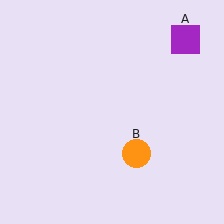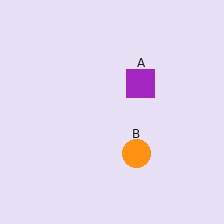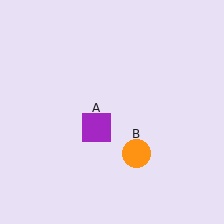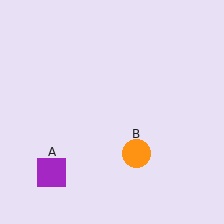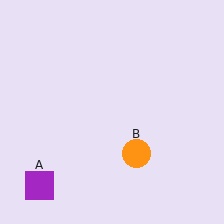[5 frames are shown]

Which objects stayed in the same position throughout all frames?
Orange circle (object B) remained stationary.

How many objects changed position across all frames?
1 object changed position: purple square (object A).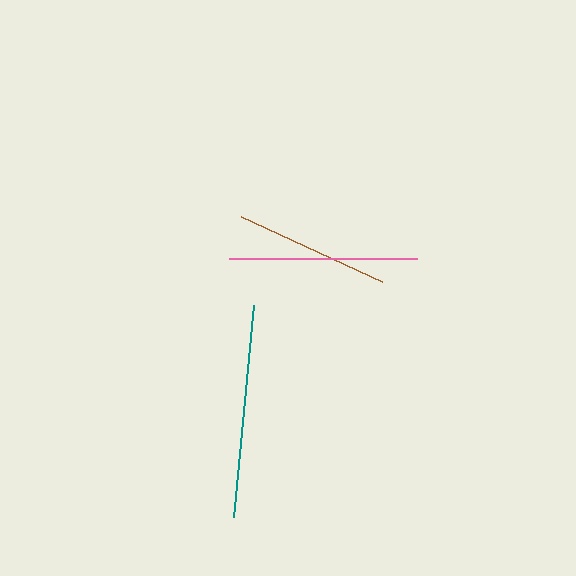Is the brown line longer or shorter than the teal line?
The teal line is longer than the brown line.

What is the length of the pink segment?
The pink segment is approximately 187 pixels long.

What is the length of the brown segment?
The brown segment is approximately 156 pixels long.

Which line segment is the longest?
The teal line is the longest at approximately 213 pixels.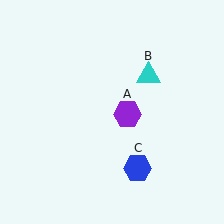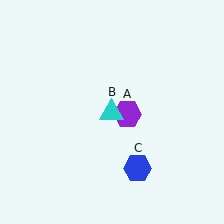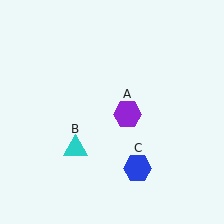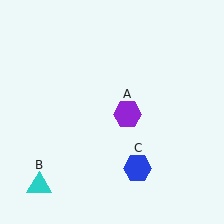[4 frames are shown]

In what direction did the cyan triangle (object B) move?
The cyan triangle (object B) moved down and to the left.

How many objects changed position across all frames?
1 object changed position: cyan triangle (object B).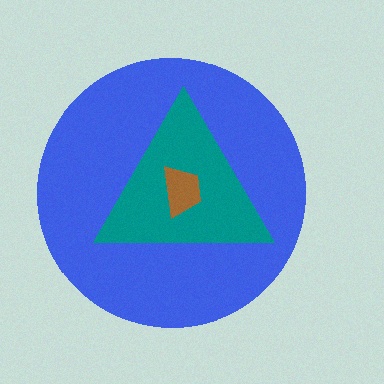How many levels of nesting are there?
3.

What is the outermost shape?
The blue circle.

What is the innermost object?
The brown trapezoid.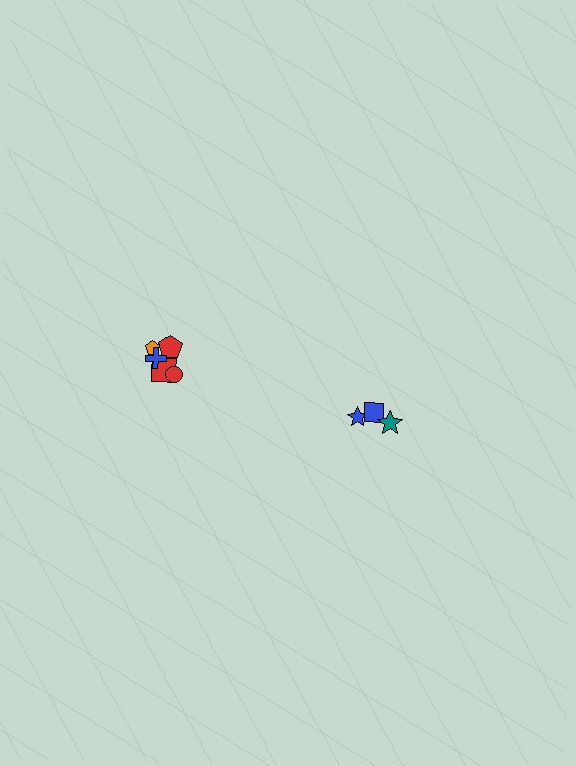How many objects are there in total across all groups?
There are 8 objects.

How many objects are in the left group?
There are 5 objects.